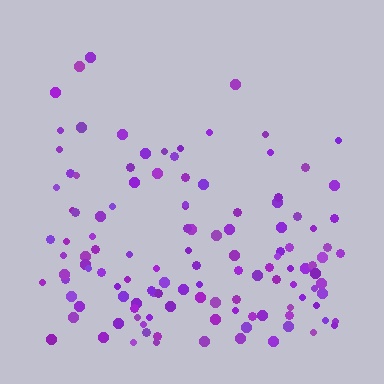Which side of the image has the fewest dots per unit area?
The top.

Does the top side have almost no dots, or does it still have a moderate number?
Still a moderate number, just noticeably fewer than the bottom.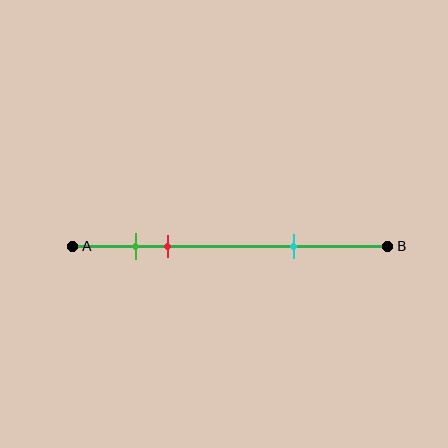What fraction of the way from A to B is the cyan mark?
The cyan mark is approximately 70% (0.7) of the way from A to B.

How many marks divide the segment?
There are 3 marks dividing the segment.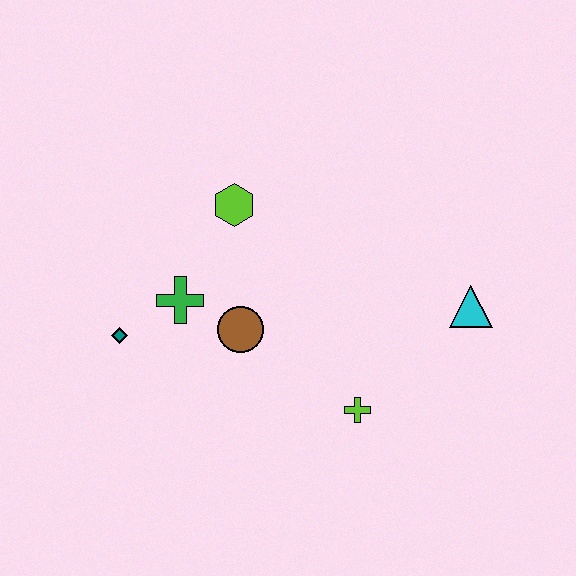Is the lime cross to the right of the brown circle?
Yes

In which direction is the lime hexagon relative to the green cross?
The lime hexagon is above the green cross.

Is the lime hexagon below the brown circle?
No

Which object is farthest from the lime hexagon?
The cyan triangle is farthest from the lime hexagon.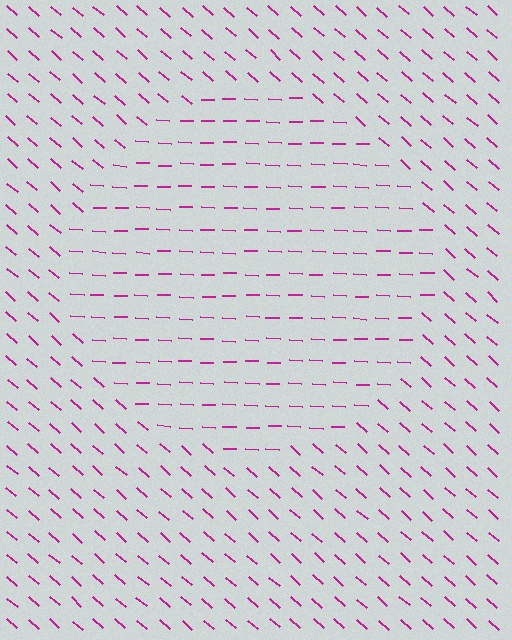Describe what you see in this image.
The image is filled with small magenta line segments. A circle region in the image has lines oriented differently from the surrounding lines, creating a visible texture boundary.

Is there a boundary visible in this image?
Yes, there is a texture boundary formed by a change in line orientation.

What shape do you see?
I see a circle.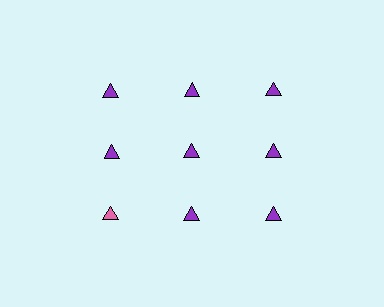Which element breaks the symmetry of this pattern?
The pink triangle in the third row, leftmost column breaks the symmetry. All other shapes are purple triangles.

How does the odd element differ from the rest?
It has a different color: pink instead of purple.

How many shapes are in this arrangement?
There are 9 shapes arranged in a grid pattern.